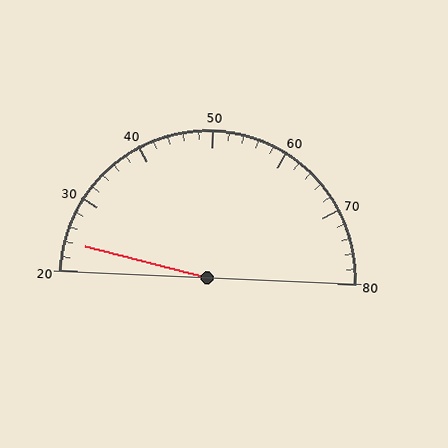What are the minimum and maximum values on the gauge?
The gauge ranges from 20 to 80.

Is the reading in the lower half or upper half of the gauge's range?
The reading is in the lower half of the range (20 to 80).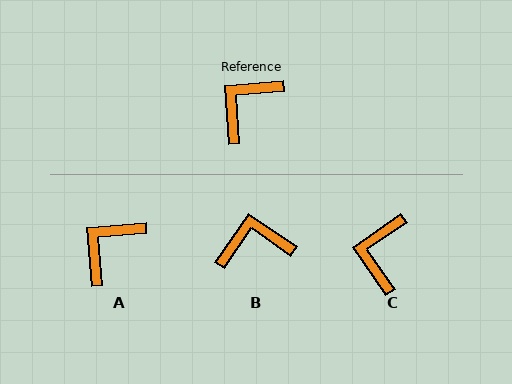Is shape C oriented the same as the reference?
No, it is off by about 31 degrees.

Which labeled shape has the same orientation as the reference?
A.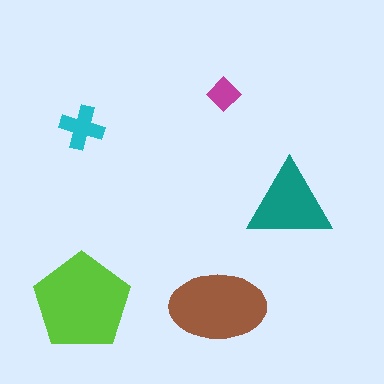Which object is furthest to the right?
The teal triangle is rightmost.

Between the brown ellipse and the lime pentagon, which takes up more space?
The lime pentagon.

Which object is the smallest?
The magenta diamond.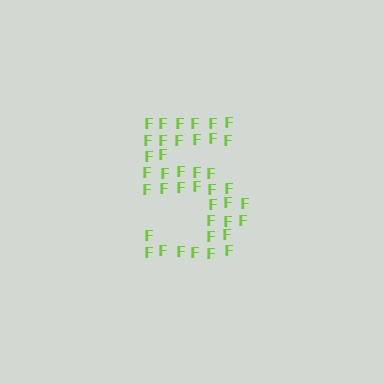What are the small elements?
The small elements are letter F's.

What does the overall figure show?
The overall figure shows the digit 5.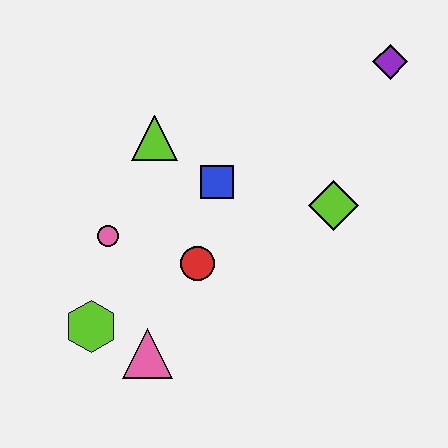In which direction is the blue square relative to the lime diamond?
The blue square is to the left of the lime diamond.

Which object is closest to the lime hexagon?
The pink triangle is closest to the lime hexagon.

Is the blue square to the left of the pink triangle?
No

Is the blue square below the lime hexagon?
No